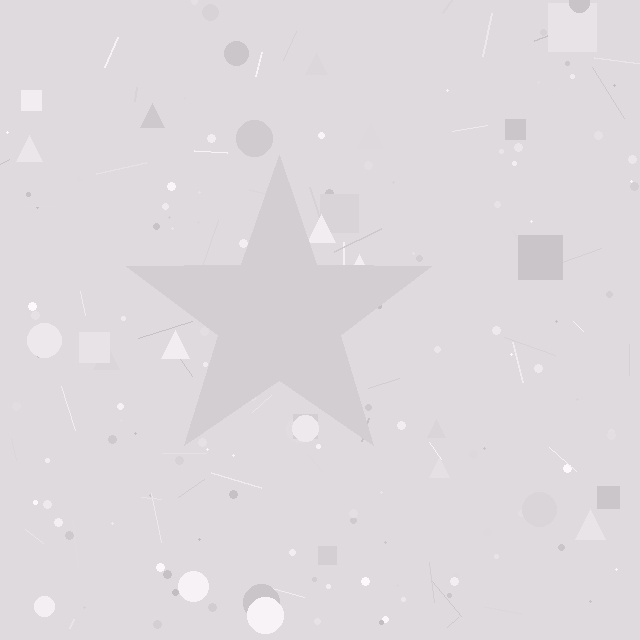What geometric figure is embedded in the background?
A star is embedded in the background.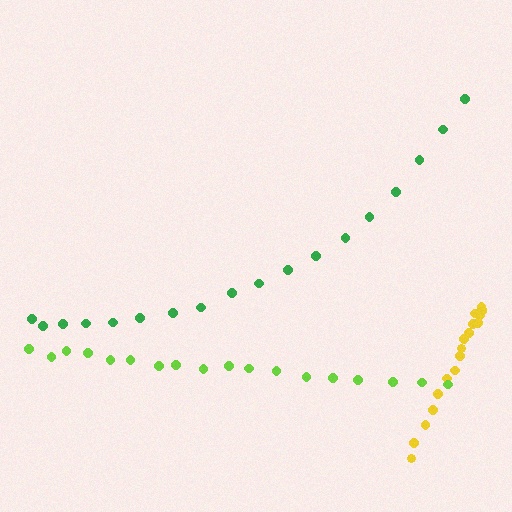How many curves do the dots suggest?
There are 3 distinct paths.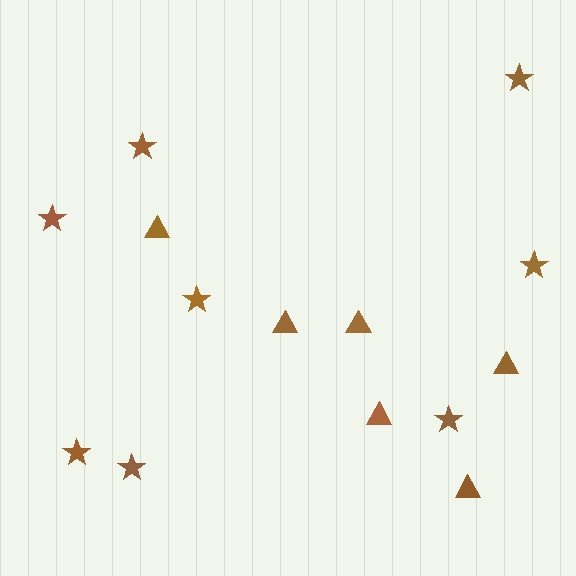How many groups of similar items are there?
There are 2 groups: one group of triangles (6) and one group of stars (8).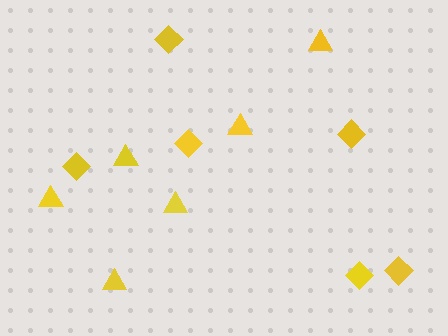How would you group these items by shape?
There are 2 groups: one group of diamonds (6) and one group of triangles (6).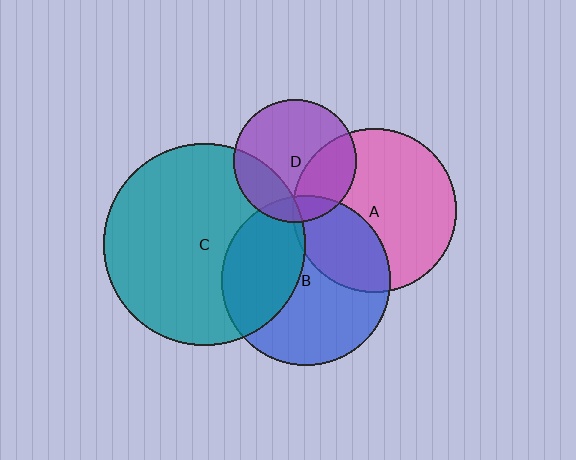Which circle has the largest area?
Circle C (teal).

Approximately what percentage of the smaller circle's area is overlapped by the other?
Approximately 5%.